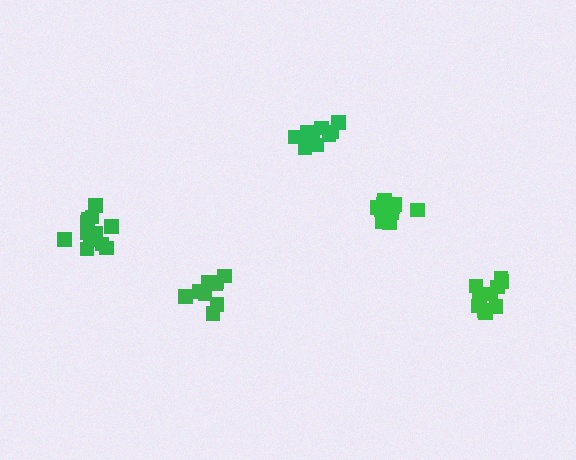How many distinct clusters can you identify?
There are 5 distinct clusters.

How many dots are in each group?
Group 1: 11 dots, Group 2: 10 dots, Group 3: 10 dots, Group 4: 9 dots, Group 5: 12 dots (52 total).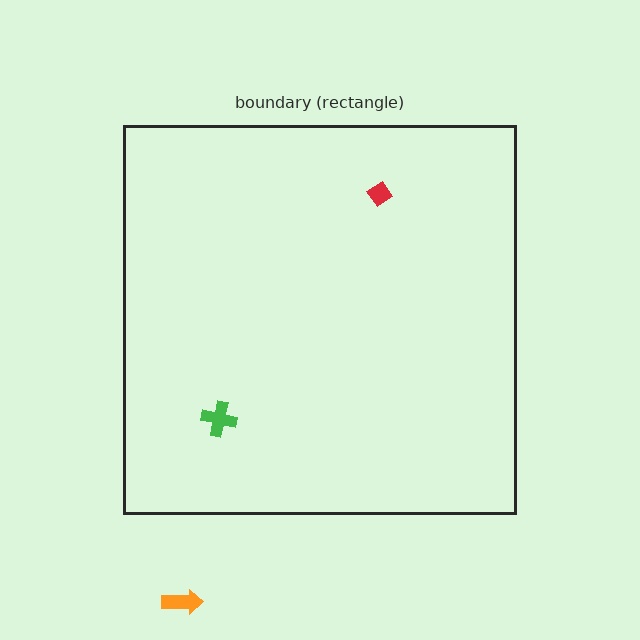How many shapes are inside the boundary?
2 inside, 1 outside.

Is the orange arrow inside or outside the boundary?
Outside.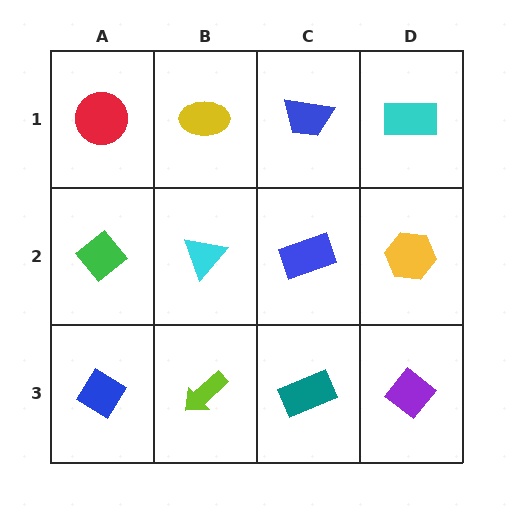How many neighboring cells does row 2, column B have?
4.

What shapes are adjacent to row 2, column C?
A blue trapezoid (row 1, column C), a teal rectangle (row 3, column C), a cyan triangle (row 2, column B), a yellow hexagon (row 2, column D).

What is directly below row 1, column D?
A yellow hexagon.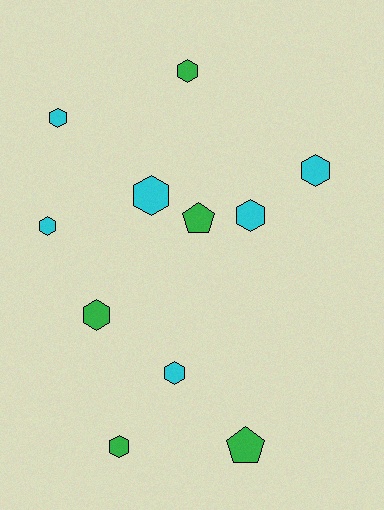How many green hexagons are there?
There are 3 green hexagons.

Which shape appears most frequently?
Hexagon, with 9 objects.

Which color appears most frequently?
Cyan, with 6 objects.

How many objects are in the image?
There are 11 objects.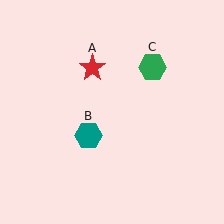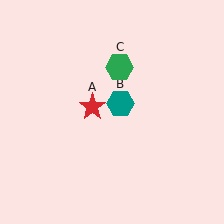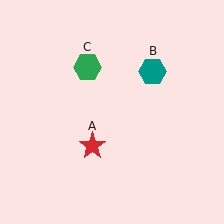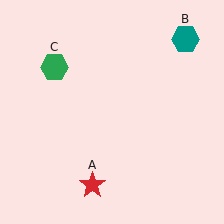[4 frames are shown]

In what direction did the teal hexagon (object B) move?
The teal hexagon (object B) moved up and to the right.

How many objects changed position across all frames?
3 objects changed position: red star (object A), teal hexagon (object B), green hexagon (object C).